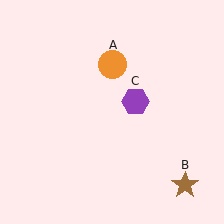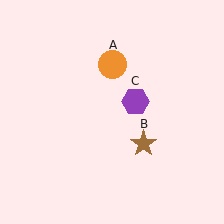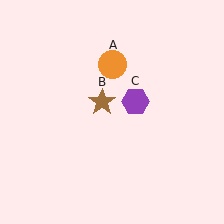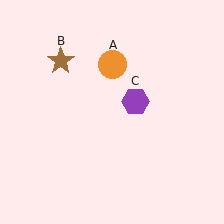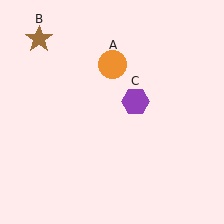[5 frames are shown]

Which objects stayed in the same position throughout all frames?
Orange circle (object A) and purple hexagon (object C) remained stationary.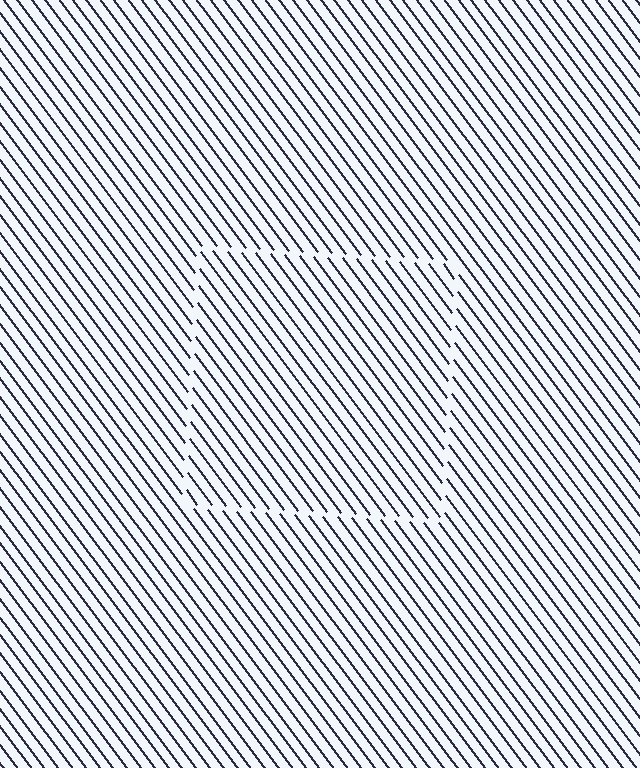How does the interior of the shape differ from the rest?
The interior of the shape contains the same grating, shifted by half a period — the contour is defined by the phase discontinuity where line-ends from the inner and outer gratings abut.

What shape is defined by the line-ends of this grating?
An illusory square. The interior of the shape contains the same grating, shifted by half a period — the contour is defined by the phase discontinuity where line-ends from the inner and outer gratings abut.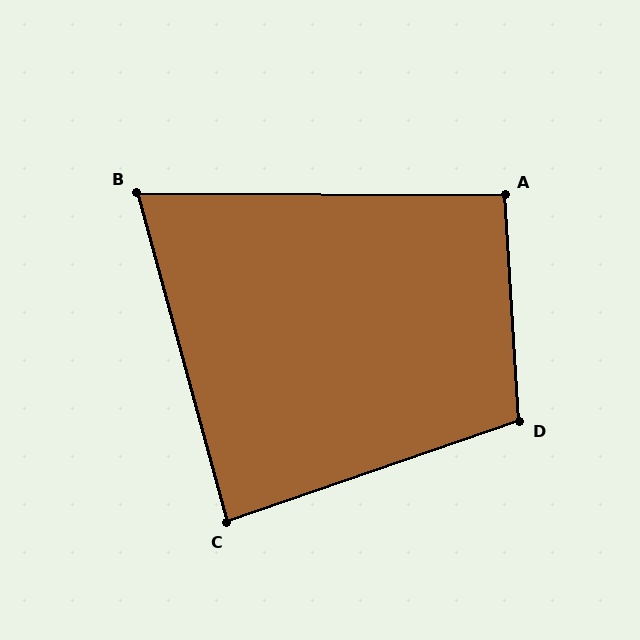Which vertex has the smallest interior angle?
B, at approximately 74 degrees.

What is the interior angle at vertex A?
Approximately 94 degrees (approximately right).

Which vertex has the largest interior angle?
D, at approximately 106 degrees.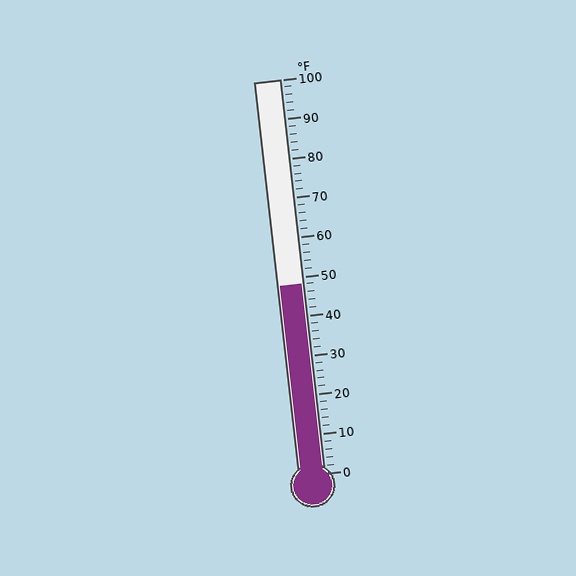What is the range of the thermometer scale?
The thermometer scale ranges from 0°F to 100°F.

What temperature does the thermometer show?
The thermometer shows approximately 48°F.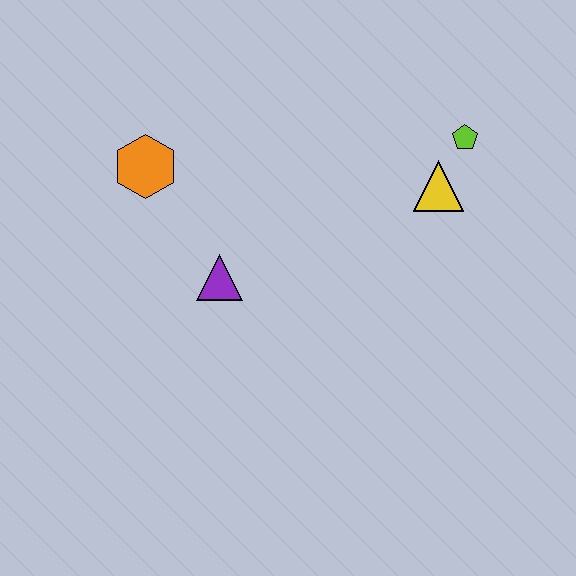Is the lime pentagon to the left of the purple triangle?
No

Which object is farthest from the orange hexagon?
The lime pentagon is farthest from the orange hexagon.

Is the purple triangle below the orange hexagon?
Yes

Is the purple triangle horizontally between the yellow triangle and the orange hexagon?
Yes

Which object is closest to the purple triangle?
The orange hexagon is closest to the purple triangle.